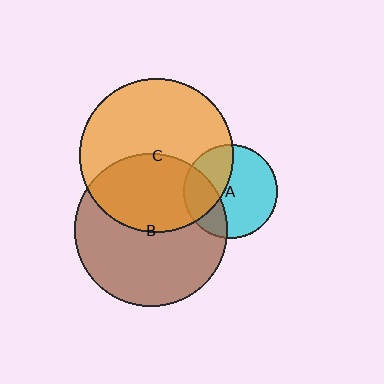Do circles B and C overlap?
Yes.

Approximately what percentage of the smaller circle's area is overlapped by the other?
Approximately 40%.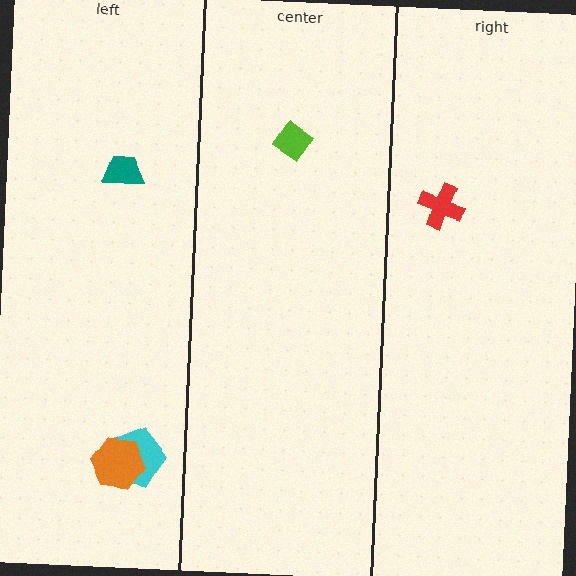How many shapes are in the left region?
3.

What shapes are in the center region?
The lime diamond.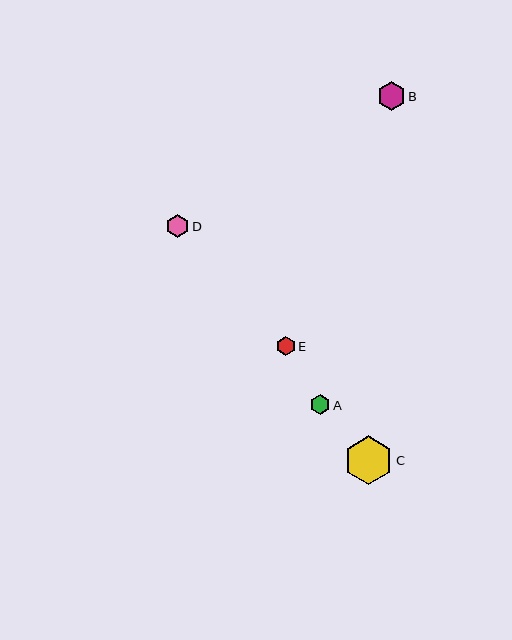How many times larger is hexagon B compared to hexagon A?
Hexagon B is approximately 1.4 times the size of hexagon A.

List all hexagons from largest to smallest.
From largest to smallest: C, B, D, E, A.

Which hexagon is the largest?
Hexagon C is the largest with a size of approximately 49 pixels.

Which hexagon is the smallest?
Hexagon A is the smallest with a size of approximately 20 pixels.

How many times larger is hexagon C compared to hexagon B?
Hexagon C is approximately 1.7 times the size of hexagon B.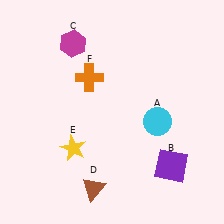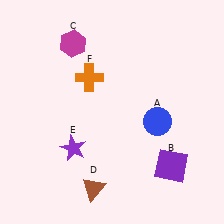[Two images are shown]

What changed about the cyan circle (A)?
In Image 1, A is cyan. In Image 2, it changed to blue.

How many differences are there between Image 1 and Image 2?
There are 2 differences between the two images.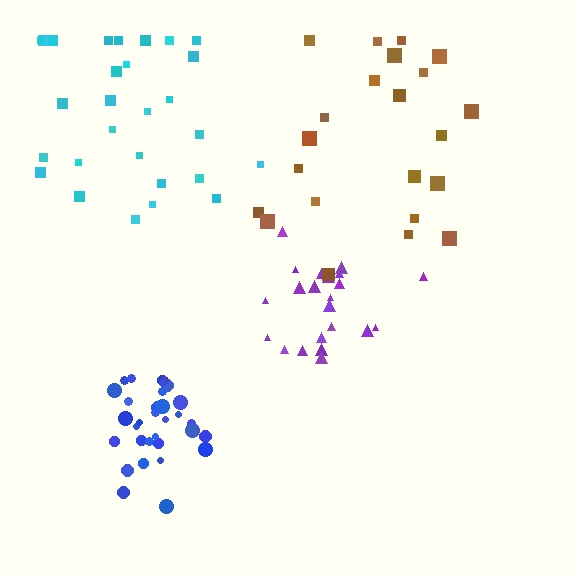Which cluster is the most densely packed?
Blue.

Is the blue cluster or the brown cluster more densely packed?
Blue.